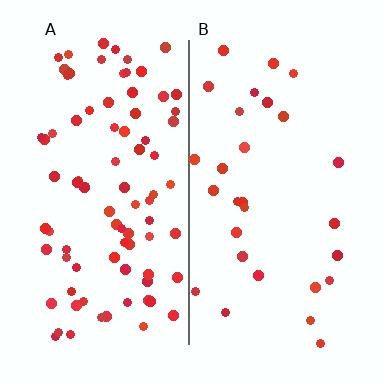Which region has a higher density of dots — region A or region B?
A (the left).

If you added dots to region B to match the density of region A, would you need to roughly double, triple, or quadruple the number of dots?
Approximately triple.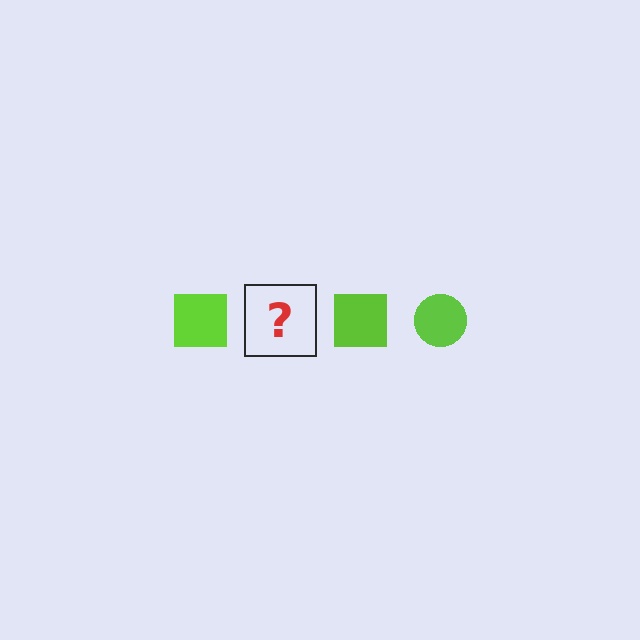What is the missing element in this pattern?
The missing element is a lime circle.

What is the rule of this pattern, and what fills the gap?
The rule is that the pattern cycles through square, circle shapes in lime. The gap should be filled with a lime circle.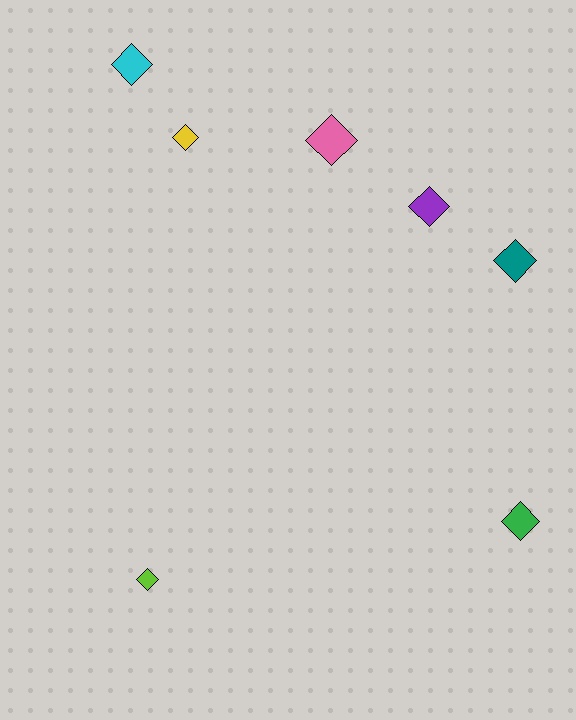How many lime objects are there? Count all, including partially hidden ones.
There is 1 lime object.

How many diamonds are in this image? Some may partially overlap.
There are 7 diamonds.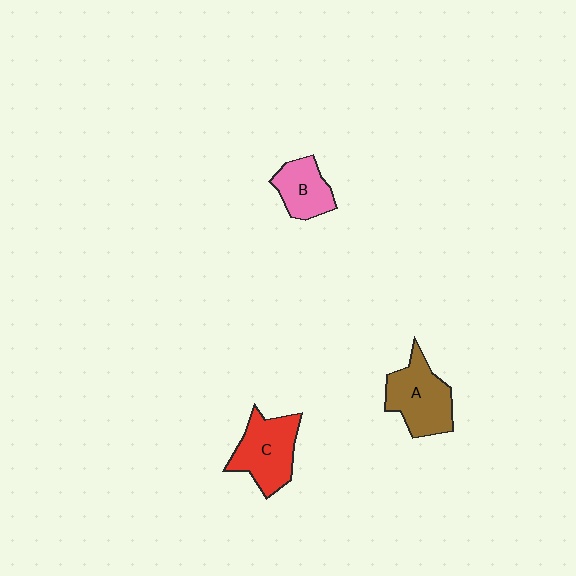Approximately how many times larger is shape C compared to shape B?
Approximately 1.4 times.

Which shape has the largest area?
Shape A (brown).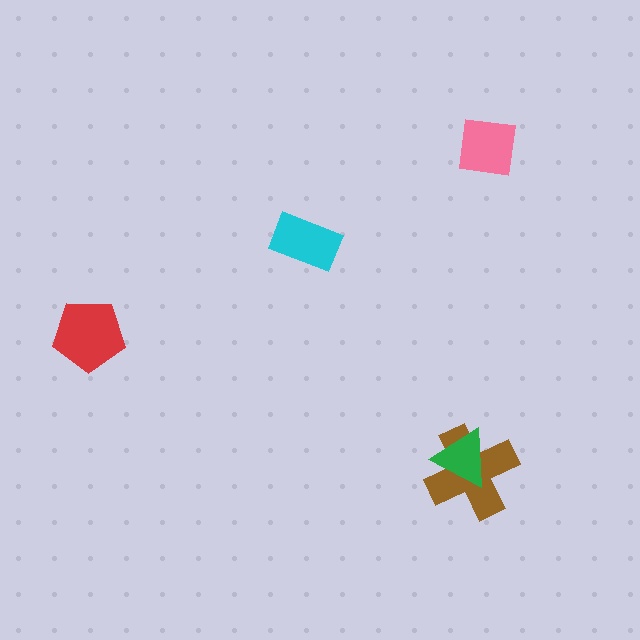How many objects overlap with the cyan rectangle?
0 objects overlap with the cyan rectangle.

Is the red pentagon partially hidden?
No, no other shape covers it.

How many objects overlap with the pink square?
0 objects overlap with the pink square.